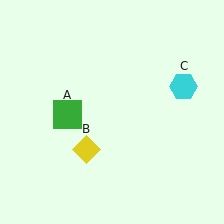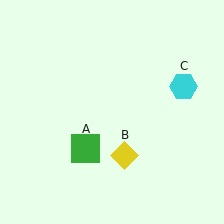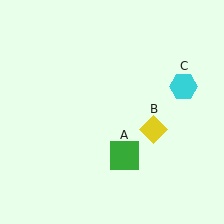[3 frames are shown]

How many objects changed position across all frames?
2 objects changed position: green square (object A), yellow diamond (object B).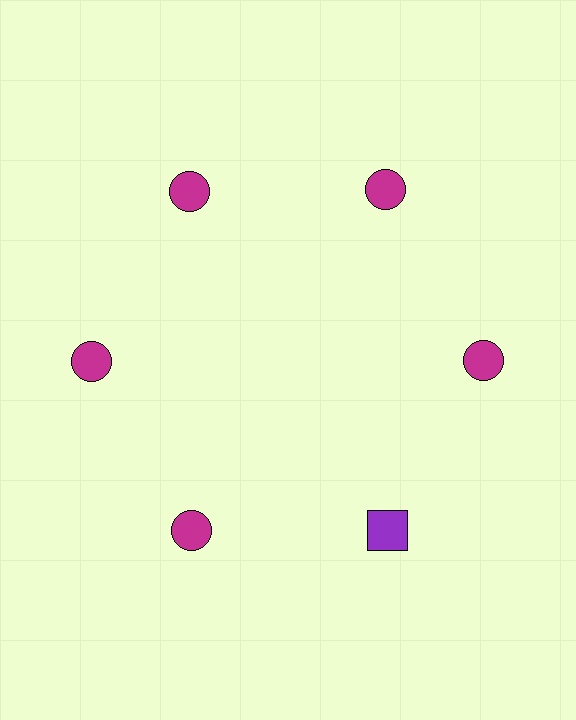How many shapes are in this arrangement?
There are 6 shapes arranged in a ring pattern.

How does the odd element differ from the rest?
It differs in both color (purple instead of magenta) and shape (square instead of circle).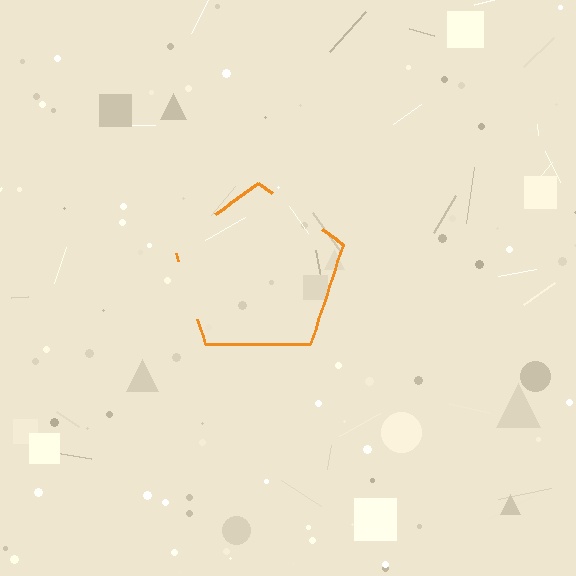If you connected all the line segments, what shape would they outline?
They would outline a pentagon.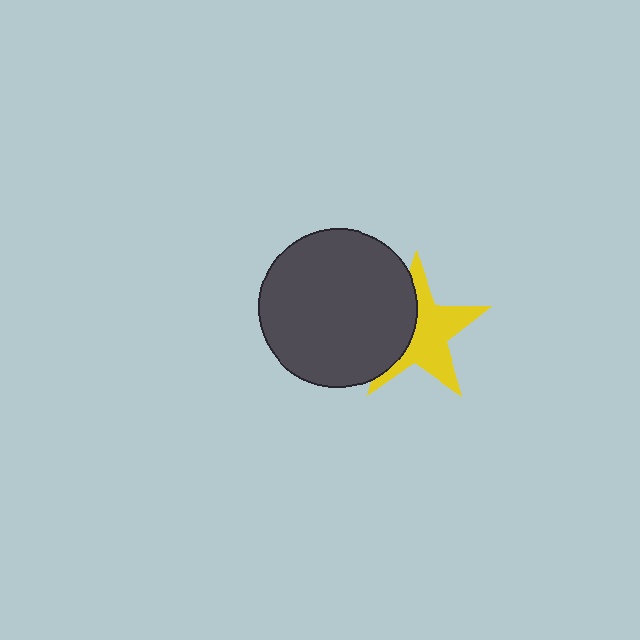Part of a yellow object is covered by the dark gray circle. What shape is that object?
It is a star.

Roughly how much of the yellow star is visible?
About half of it is visible (roughly 60%).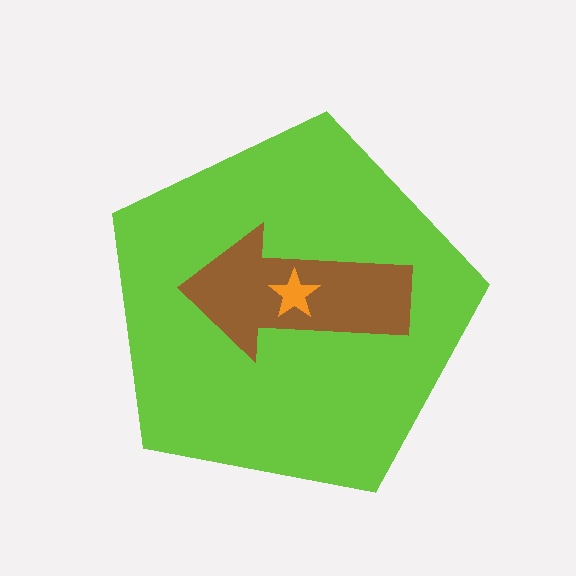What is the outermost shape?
The lime pentagon.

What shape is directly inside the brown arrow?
The orange star.